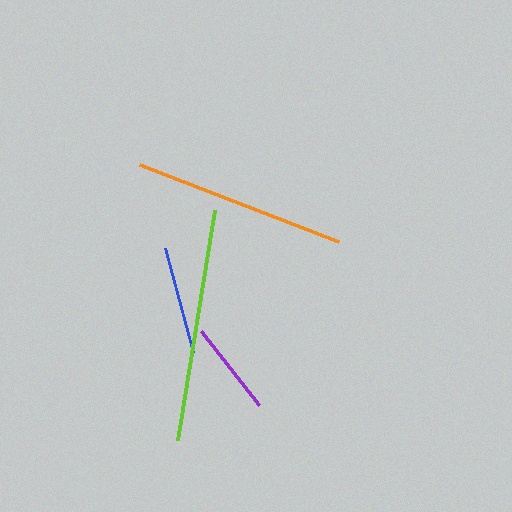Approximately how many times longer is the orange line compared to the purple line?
The orange line is approximately 2.3 times the length of the purple line.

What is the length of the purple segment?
The purple segment is approximately 94 pixels long.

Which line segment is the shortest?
The purple line is the shortest at approximately 94 pixels.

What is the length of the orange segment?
The orange segment is approximately 213 pixels long.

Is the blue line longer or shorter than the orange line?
The orange line is longer than the blue line.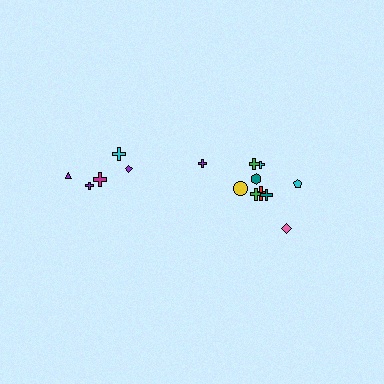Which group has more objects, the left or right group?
The right group.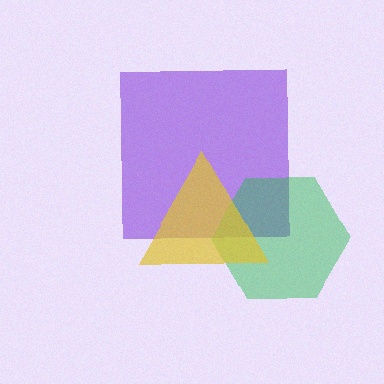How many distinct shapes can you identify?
There are 3 distinct shapes: a purple square, a green hexagon, a yellow triangle.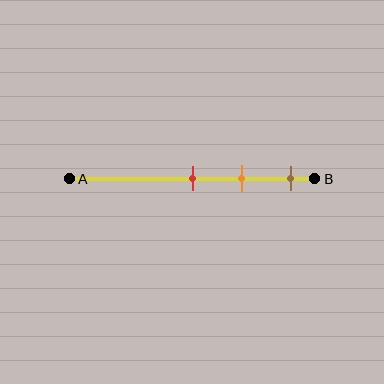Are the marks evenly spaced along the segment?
Yes, the marks are approximately evenly spaced.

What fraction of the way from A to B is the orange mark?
The orange mark is approximately 70% (0.7) of the way from A to B.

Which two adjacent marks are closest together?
The red and orange marks are the closest adjacent pair.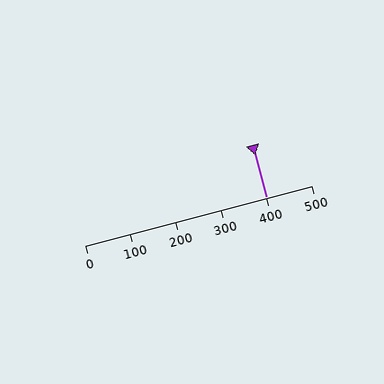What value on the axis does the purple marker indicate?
The marker indicates approximately 400.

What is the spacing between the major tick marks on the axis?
The major ticks are spaced 100 apart.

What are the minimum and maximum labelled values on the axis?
The axis runs from 0 to 500.